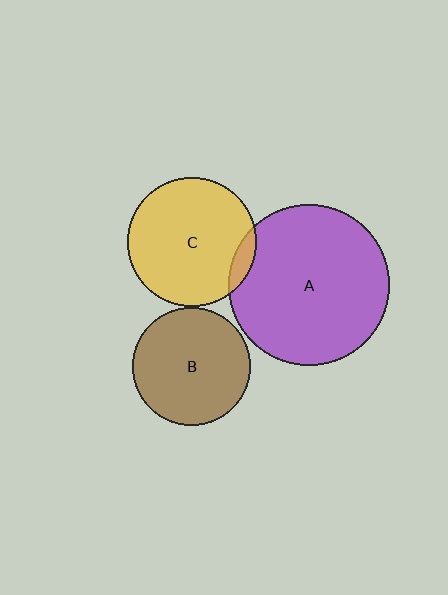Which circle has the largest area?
Circle A (purple).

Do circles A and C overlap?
Yes.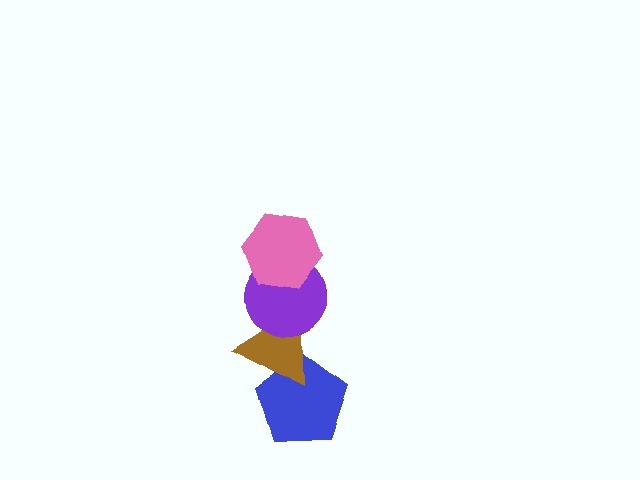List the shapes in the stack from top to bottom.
From top to bottom: the pink hexagon, the purple circle, the brown triangle, the blue pentagon.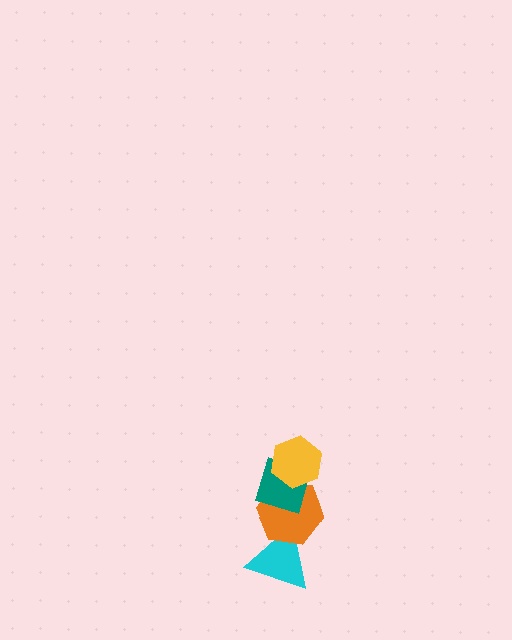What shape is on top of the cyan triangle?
The orange hexagon is on top of the cyan triangle.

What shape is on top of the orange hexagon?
The teal diamond is on top of the orange hexagon.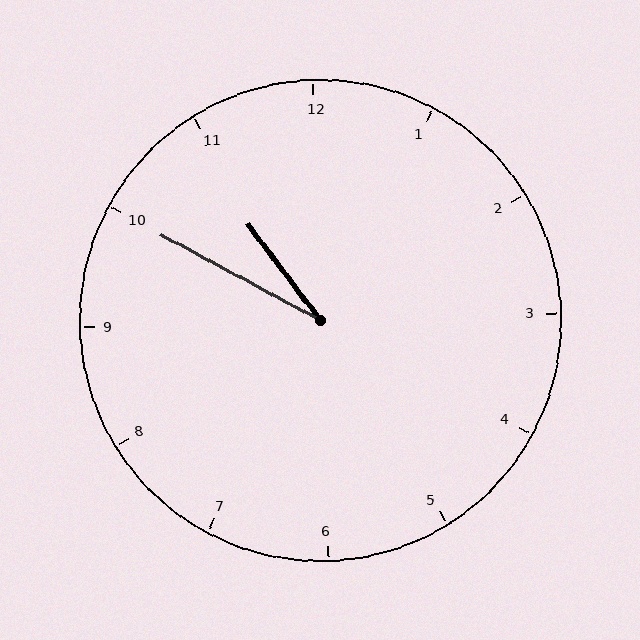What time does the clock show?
10:50.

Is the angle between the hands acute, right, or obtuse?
It is acute.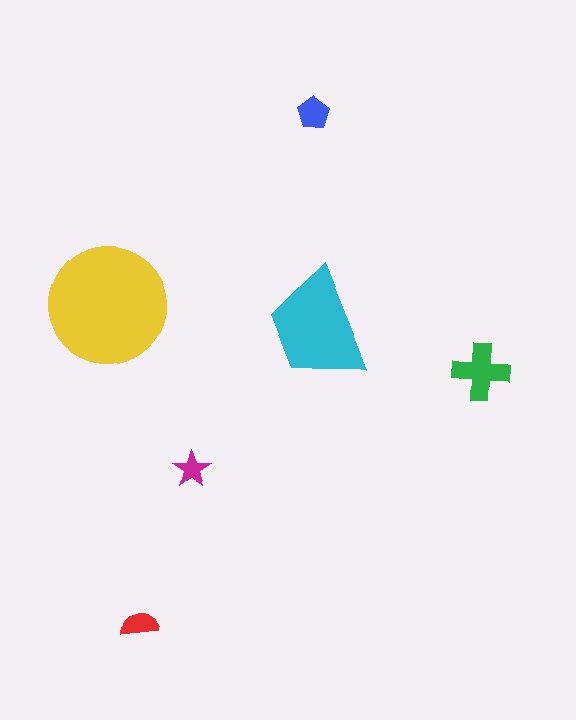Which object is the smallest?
The magenta star.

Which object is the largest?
The yellow circle.